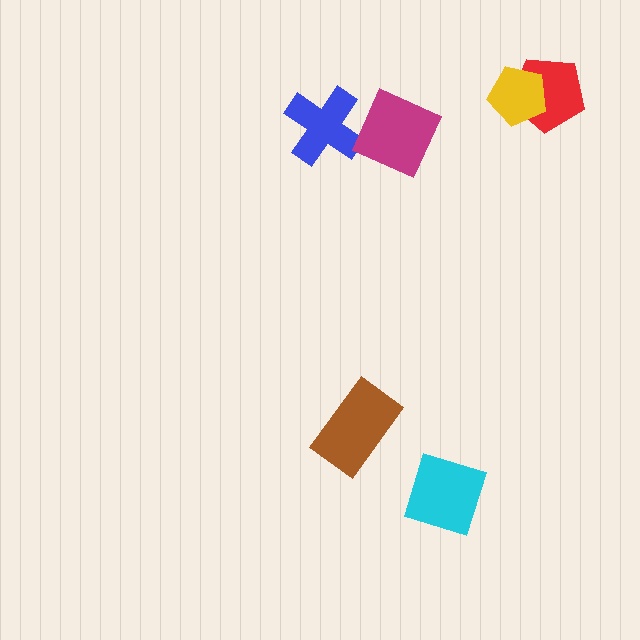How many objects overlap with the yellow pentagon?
1 object overlaps with the yellow pentagon.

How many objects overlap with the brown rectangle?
0 objects overlap with the brown rectangle.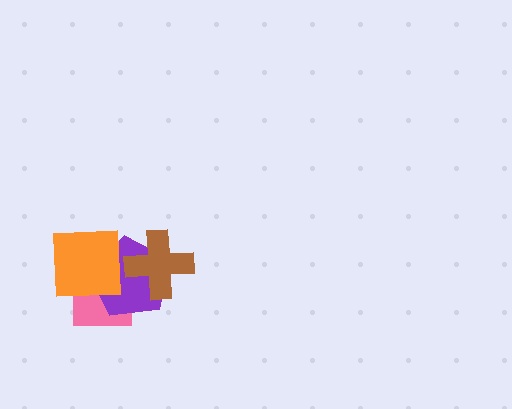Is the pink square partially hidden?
Yes, it is partially covered by another shape.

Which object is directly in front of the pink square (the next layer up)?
The purple pentagon is directly in front of the pink square.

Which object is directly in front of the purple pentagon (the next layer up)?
The orange square is directly in front of the purple pentagon.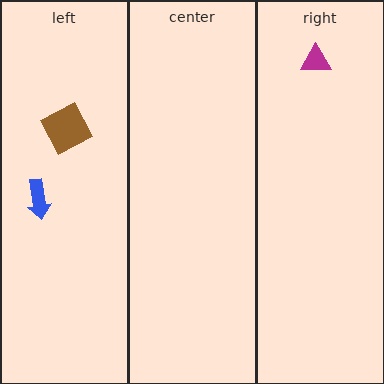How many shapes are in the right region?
1.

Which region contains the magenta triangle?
The right region.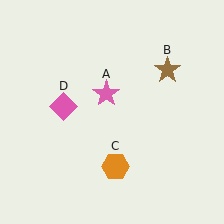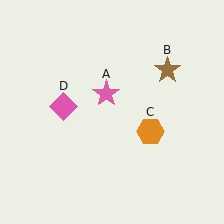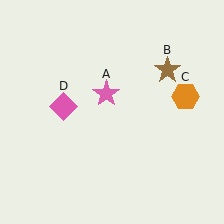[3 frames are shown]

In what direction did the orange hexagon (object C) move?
The orange hexagon (object C) moved up and to the right.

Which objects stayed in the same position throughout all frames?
Pink star (object A) and brown star (object B) and pink diamond (object D) remained stationary.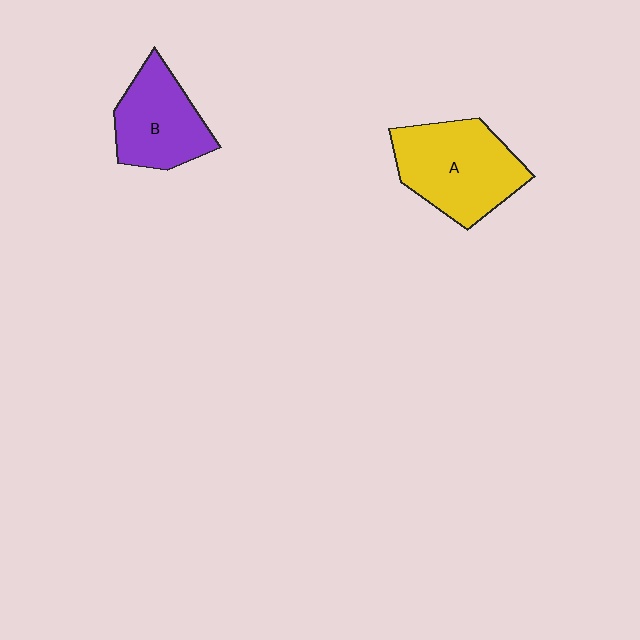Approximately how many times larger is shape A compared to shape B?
Approximately 1.3 times.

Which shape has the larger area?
Shape A (yellow).